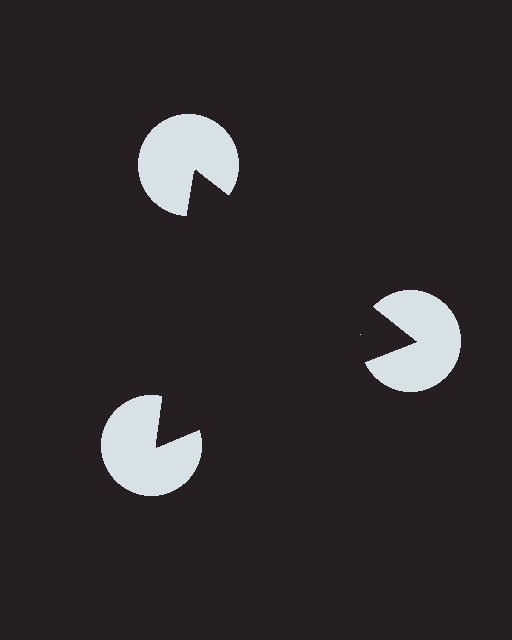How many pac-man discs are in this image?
There are 3 — one at each vertex of the illusory triangle.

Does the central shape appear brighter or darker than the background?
It typically appears slightly darker than the background, even though no actual brightness change is drawn.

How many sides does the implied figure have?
3 sides.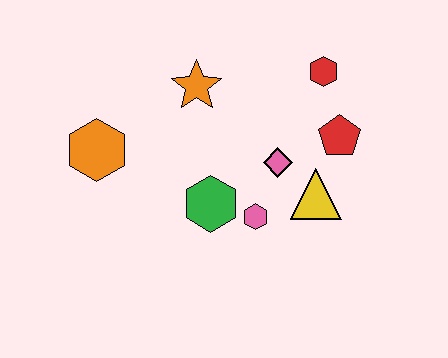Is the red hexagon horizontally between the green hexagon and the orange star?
No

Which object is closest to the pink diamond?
The yellow triangle is closest to the pink diamond.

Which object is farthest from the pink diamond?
The orange hexagon is farthest from the pink diamond.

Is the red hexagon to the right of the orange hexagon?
Yes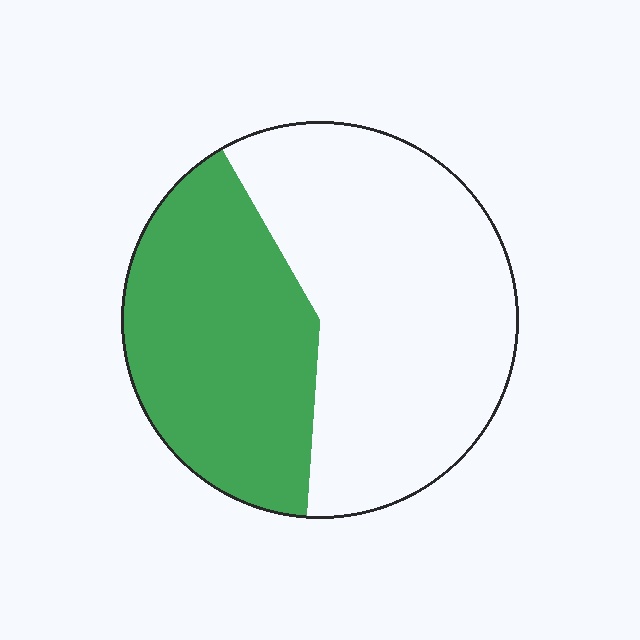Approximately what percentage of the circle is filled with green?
Approximately 40%.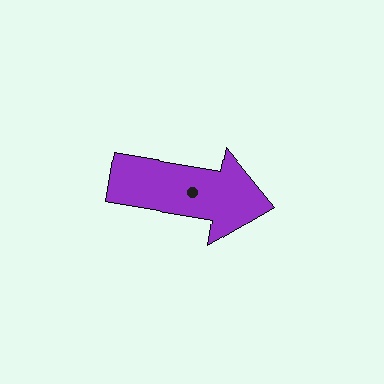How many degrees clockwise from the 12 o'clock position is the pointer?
Approximately 100 degrees.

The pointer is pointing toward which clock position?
Roughly 3 o'clock.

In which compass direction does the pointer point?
East.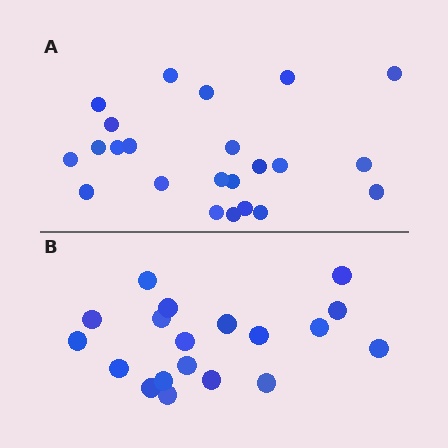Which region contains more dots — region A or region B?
Region A (the top region) has more dots.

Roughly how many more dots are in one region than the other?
Region A has about 4 more dots than region B.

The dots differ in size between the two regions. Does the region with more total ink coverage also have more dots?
No. Region B has more total ink coverage because its dots are larger, but region A actually contains more individual dots. Total area can be misleading — the number of items is what matters here.